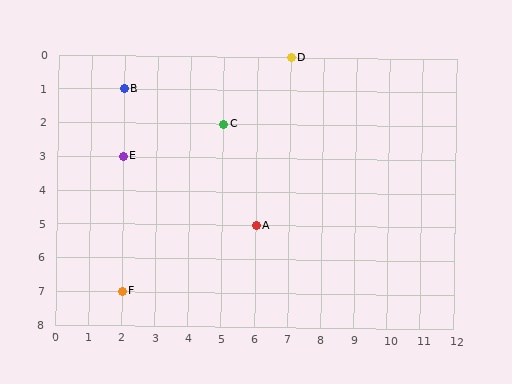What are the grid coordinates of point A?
Point A is at grid coordinates (6, 5).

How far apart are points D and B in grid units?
Points D and B are 5 columns and 1 row apart (about 5.1 grid units diagonally).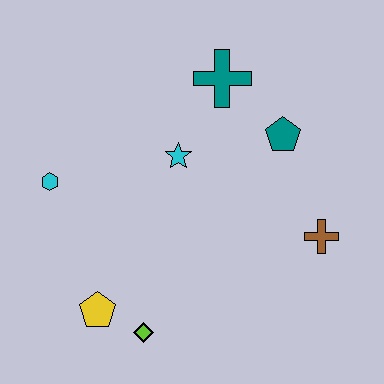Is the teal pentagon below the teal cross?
Yes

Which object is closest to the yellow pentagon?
The lime diamond is closest to the yellow pentagon.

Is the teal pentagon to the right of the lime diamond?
Yes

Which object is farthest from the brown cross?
The cyan hexagon is farthest from the brown cross.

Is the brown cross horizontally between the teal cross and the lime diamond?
No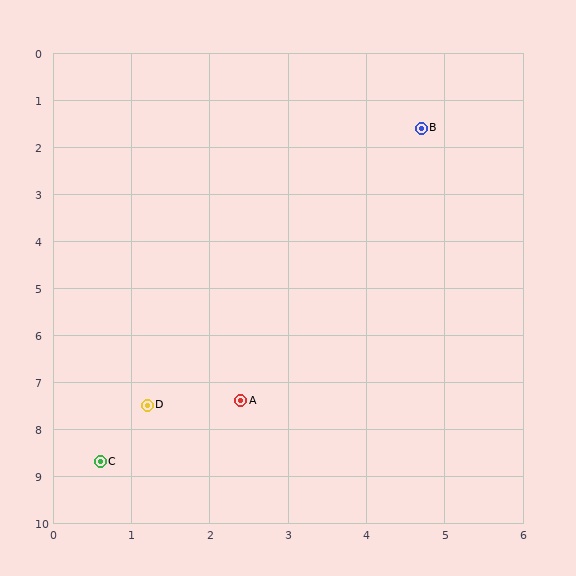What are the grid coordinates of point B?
Point B is at approximately (4.7, 1.6).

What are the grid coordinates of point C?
Point C is at approximately (0.6, 8.7).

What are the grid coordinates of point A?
Point A is at approximately (2.4, 7.4).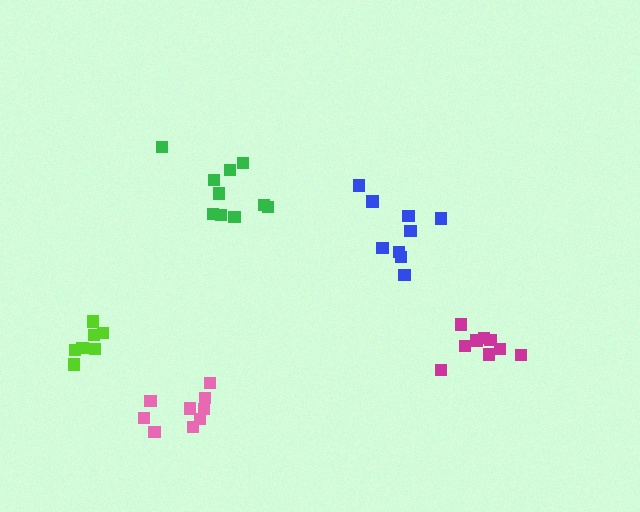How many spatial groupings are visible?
There are 5 spatial groupings.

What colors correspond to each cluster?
The clusters are colored: blue, lime, pink, green, magenta.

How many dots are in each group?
Group 1: 9 dots, Group 2: 7 dots, Group 3: 9 dots, Group 4: 10 dots, Group 5: 9 dots (44 total).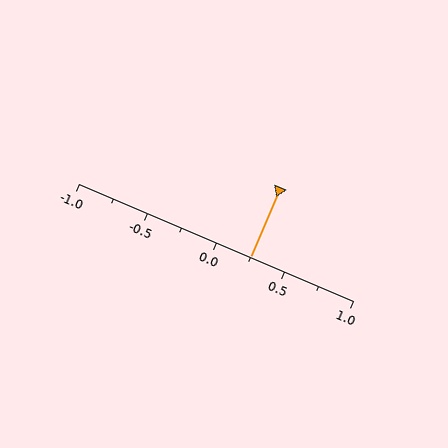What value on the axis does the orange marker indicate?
The marker indicates approximately 0.25.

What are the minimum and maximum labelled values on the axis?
The axis runs from -1.0 to 1.0.